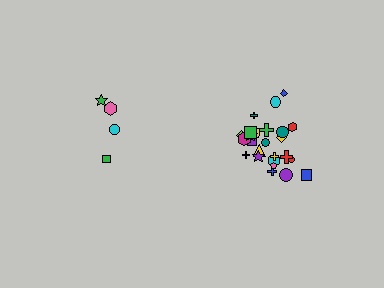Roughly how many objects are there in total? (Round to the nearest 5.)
Roughly 30 objects in total.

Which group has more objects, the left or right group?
The right group.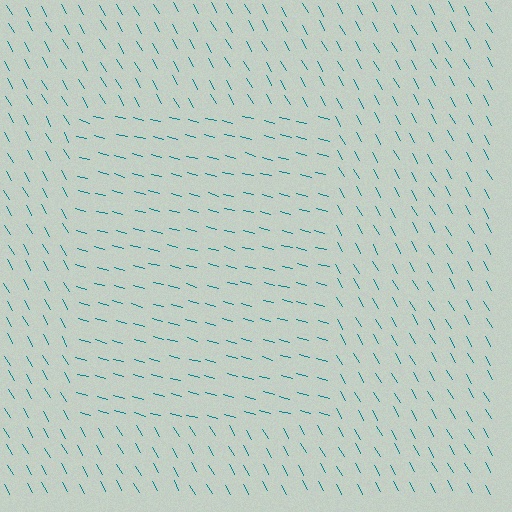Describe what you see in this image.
The image is filled with small teal line segments. A rectangle region in the image has lines oriented differently from the surrounding lines, creating a visible texture boundary.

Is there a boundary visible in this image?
Yes, there is a texture boundary formed by a change in line orientation.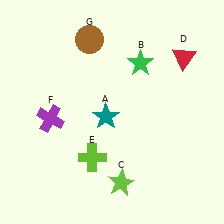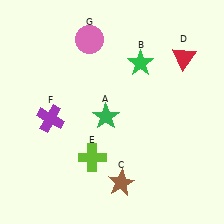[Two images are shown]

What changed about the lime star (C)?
In Image 1, C is lime. In Image 2, it changed to brown.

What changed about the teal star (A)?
In Image 1, A is teal. In Image 2, it changed to green.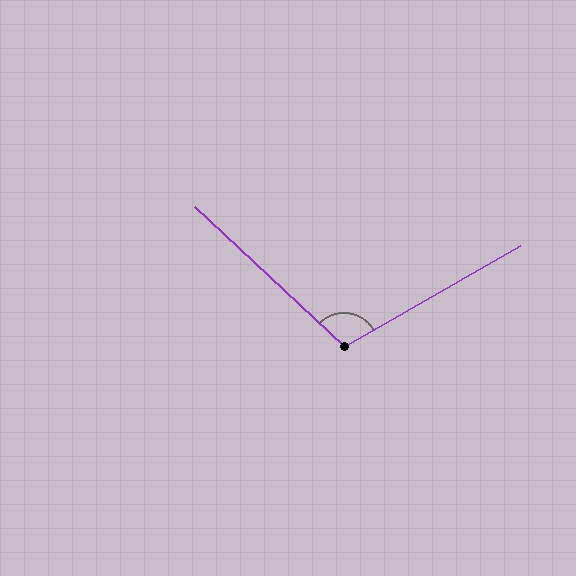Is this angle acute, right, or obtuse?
It is obtuse.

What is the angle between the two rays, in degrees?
Approximately 107 degrees.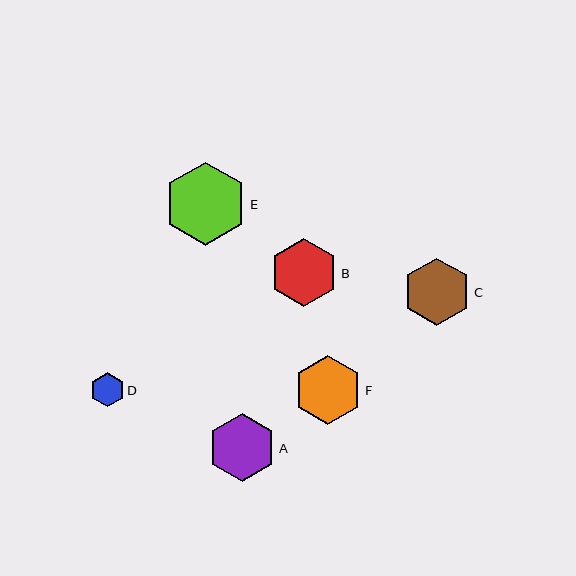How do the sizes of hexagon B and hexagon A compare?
Hexagon B and hexagon A are approximately the same size.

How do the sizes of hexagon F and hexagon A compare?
Hexagon F and hexagon A are approximately the same size.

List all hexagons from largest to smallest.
From largest to smallest: E, F, B, A, C, D.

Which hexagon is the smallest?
Hexagon D is the smallest with a size of approximately 34 pixels.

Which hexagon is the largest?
Hexagon E is the largest with a size of approximately 83 pixels.